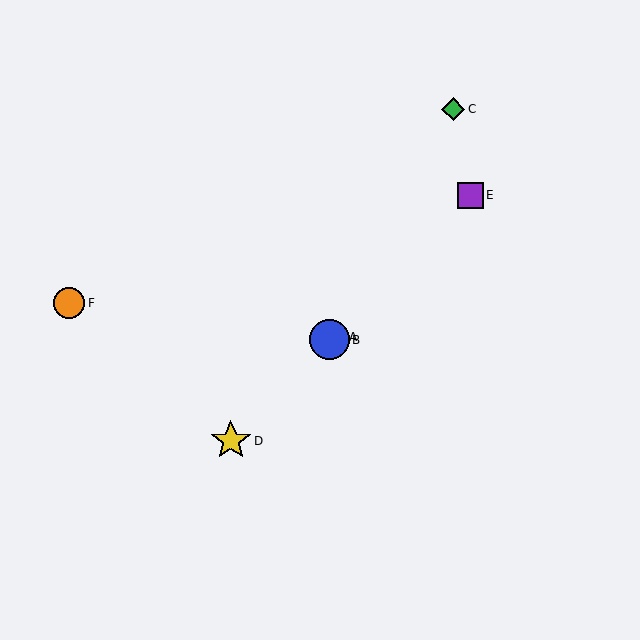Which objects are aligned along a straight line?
Objects A, B, D, E are aligned along a straight line.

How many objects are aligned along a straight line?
4 objects (A, B, D, E) are aligned along a straight line.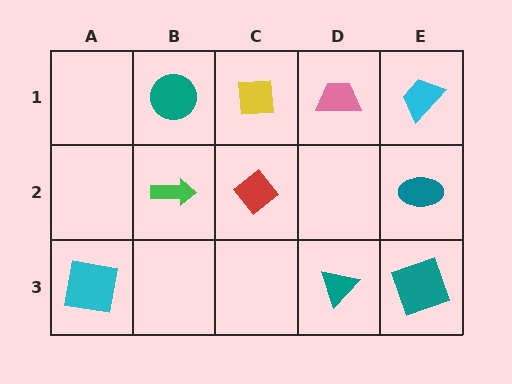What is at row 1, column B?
A teal circle.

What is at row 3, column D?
A teal triangle.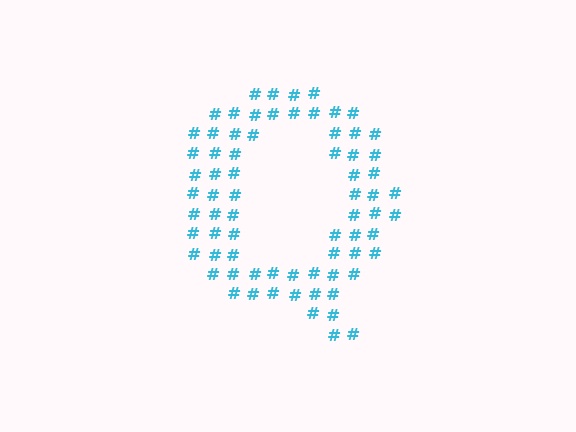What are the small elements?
The small elements are hash symbols.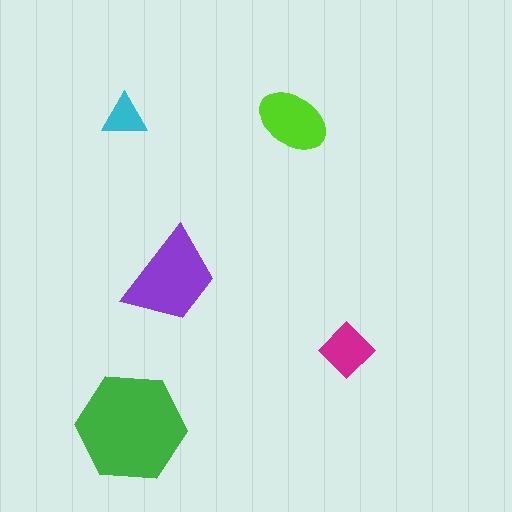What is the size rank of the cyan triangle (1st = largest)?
5th.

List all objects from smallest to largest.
The cyan triangle, the magenta diamond, the lime ellipse, the purple trapezoid, the green hexagon.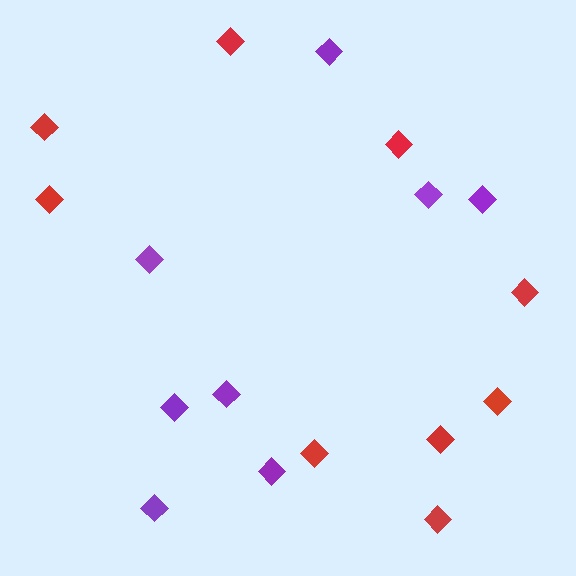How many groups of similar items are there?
There are 2 groups: one group of red diamonds (9) and one group of purple diamonds (8).